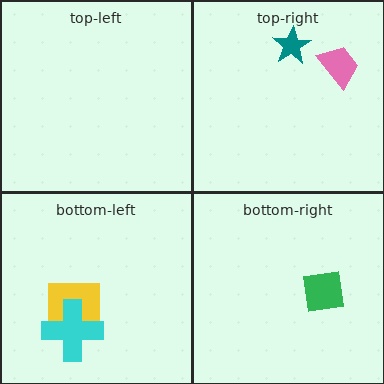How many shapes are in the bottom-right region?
1.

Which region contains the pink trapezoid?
The top-right region.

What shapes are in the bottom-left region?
The yellow square, the cyan cross.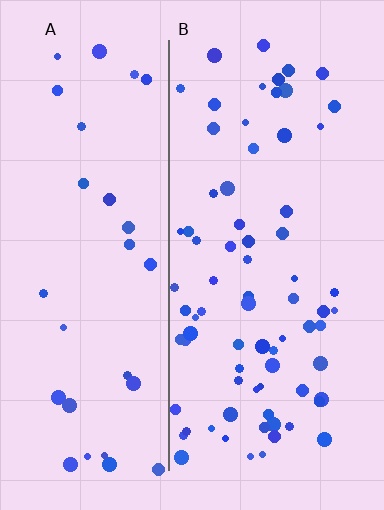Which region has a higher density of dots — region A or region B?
B (the right).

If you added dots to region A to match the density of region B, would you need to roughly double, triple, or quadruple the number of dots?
Approximately double.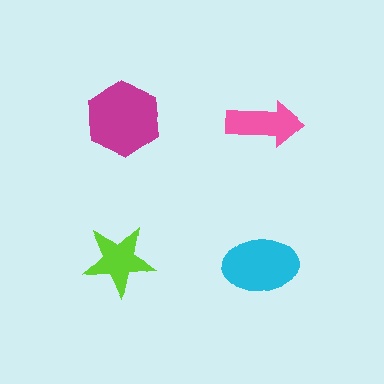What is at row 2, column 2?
A cyan ellipse.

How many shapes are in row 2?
2 shapes.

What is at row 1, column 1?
A magenta hexagon.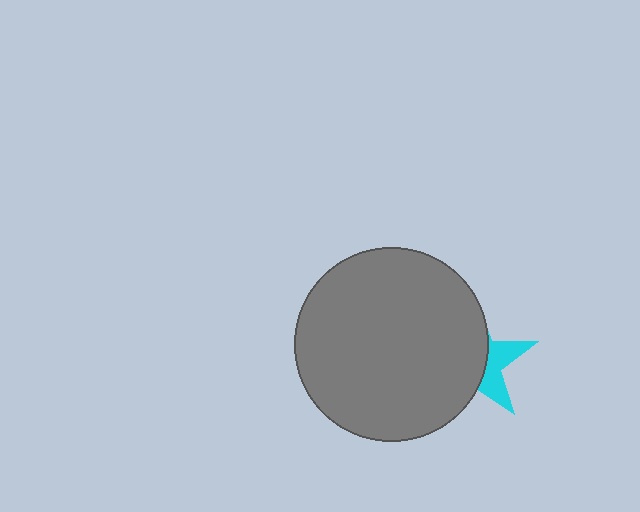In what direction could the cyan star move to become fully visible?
The cyan star could move right. That would shift it out from behind the gray circle entirely.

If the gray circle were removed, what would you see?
You would see the complete cyan star.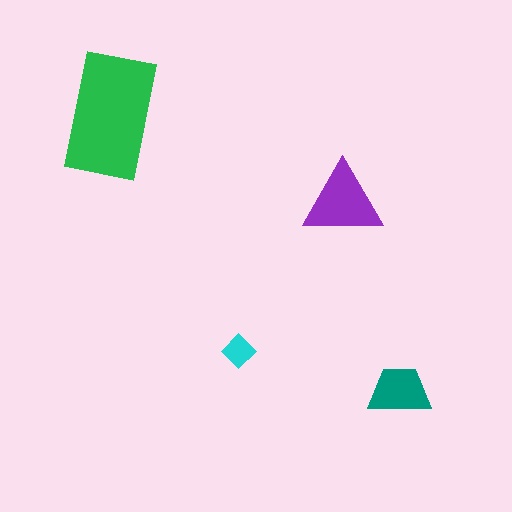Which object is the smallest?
The cyan diamond.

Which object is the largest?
The green rectangle.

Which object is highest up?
The green rectangle is topmost.